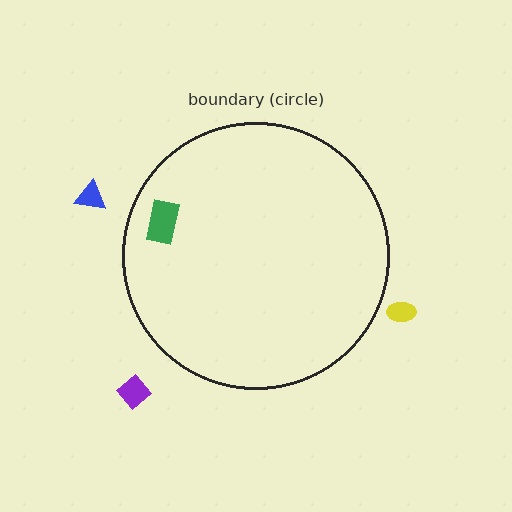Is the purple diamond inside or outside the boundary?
Outside.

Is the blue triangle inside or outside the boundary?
Outside.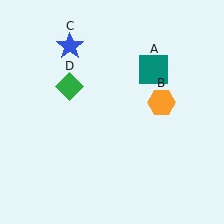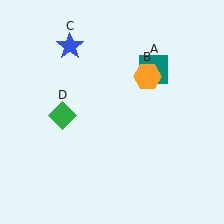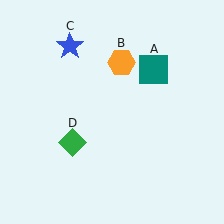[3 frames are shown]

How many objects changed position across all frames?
2 objects changed position: orange hexagon (object B), green diamond (object D).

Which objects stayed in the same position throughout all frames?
Teal square (object A) and blue star (object C) remained stationary.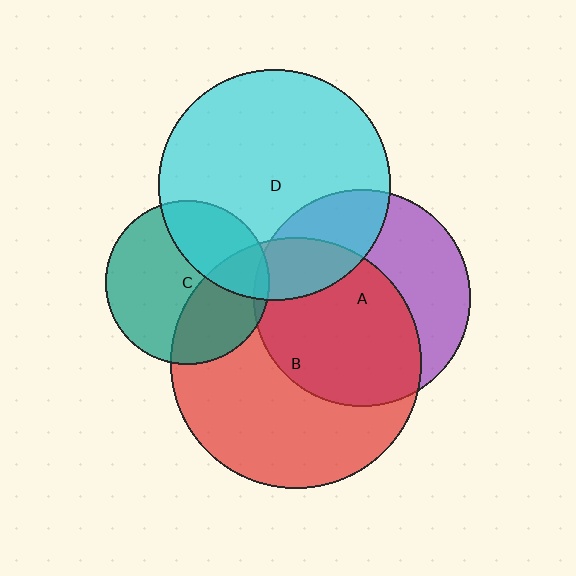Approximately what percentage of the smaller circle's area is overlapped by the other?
Approximately 35%.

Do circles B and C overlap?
Yes.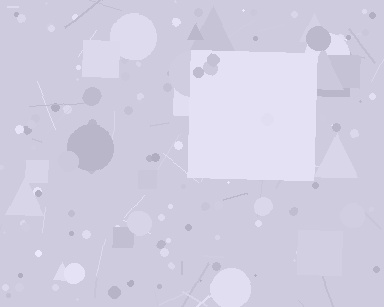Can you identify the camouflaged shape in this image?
The camouflaged shape is a square.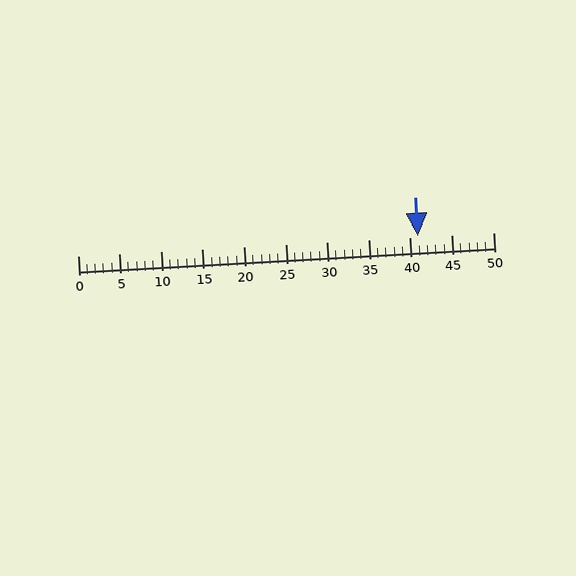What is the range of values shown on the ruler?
The ruler shows values from 0 to 50.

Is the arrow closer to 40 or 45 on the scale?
The arrow is closer to 40.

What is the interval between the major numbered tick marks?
The major tick marks are spaced 5 units apart.